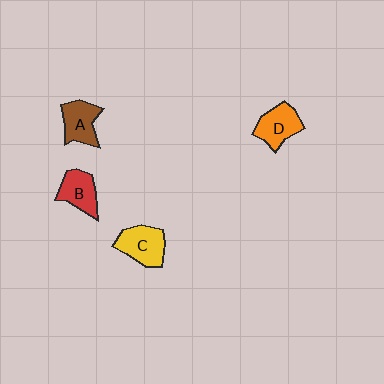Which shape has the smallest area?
Shape B (red).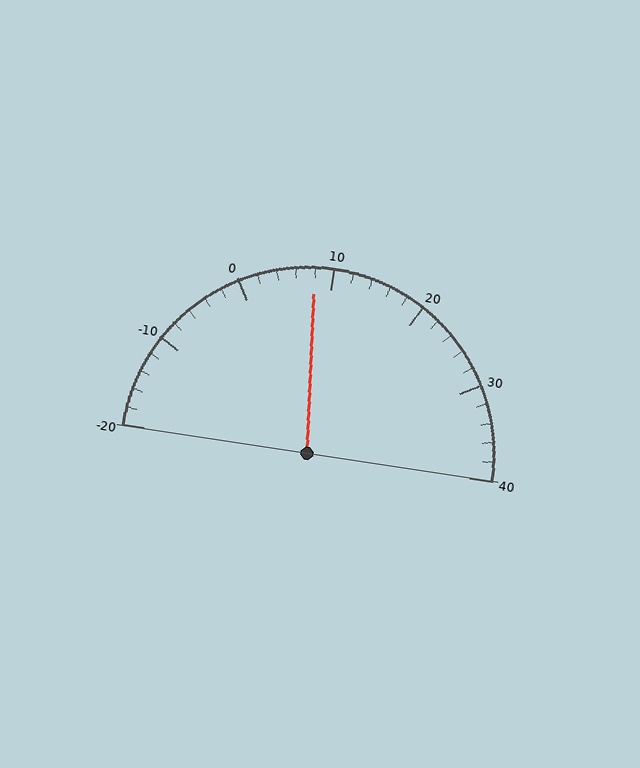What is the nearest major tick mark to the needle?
The nearest major tick mark is 10.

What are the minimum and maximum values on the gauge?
The gauge ranges from -20 to 40.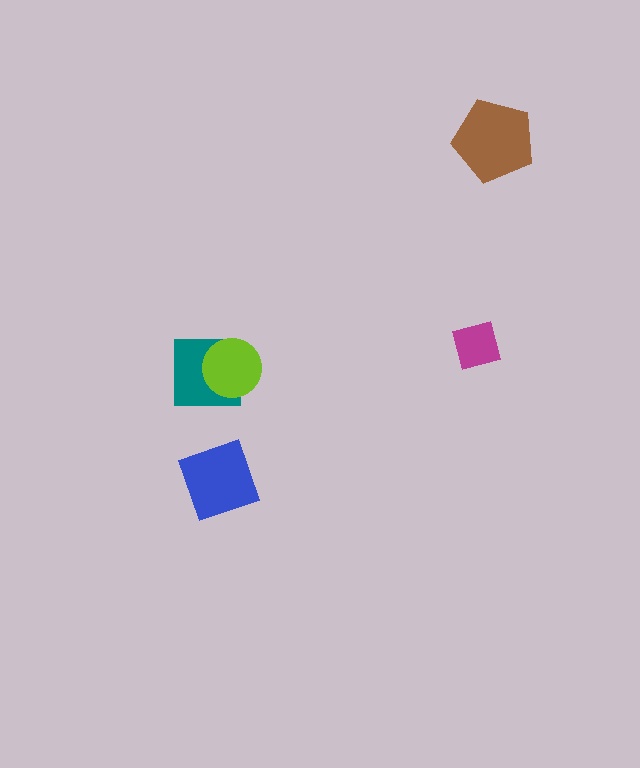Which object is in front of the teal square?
The lime circle is in front of the teal square.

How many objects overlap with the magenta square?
0 objects overlap with the magenta square.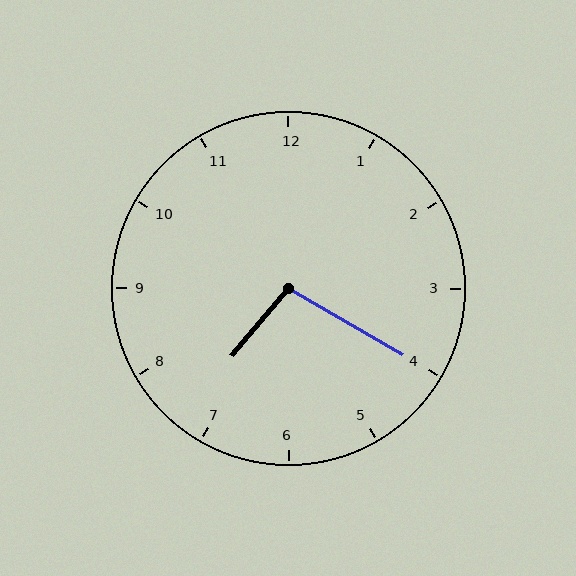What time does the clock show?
7:20.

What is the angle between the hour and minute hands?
Approximately 100 degrees.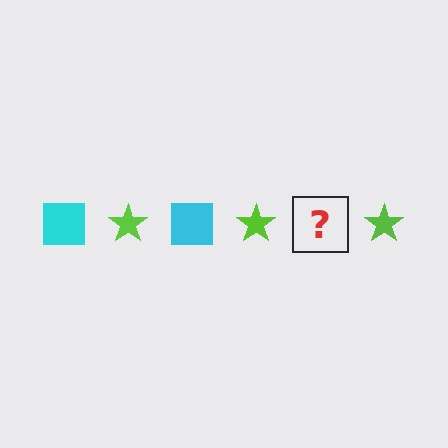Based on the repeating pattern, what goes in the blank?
The blank should be a cyan square.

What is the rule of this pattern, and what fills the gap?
The rule is that the pattern alternates between cyan square and lime star. The gap should be filled with a cyan square.